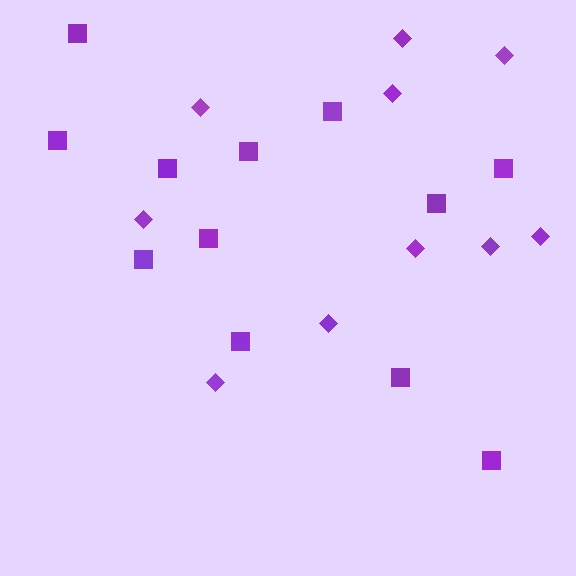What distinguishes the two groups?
There are 2 groups: one group of diamonds (10) and one group of squares (12).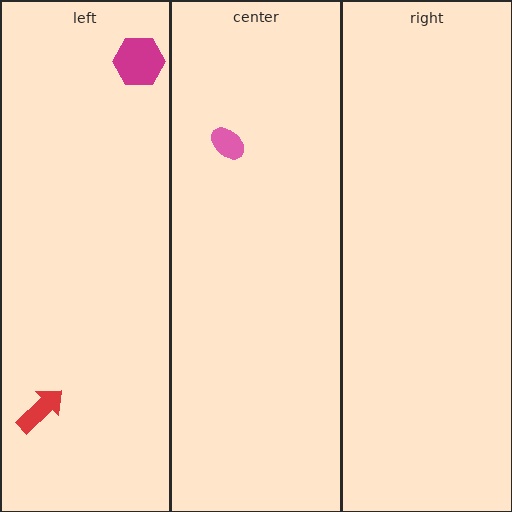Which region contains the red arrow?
The left region.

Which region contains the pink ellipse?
The center region.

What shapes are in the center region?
The pink ellipse.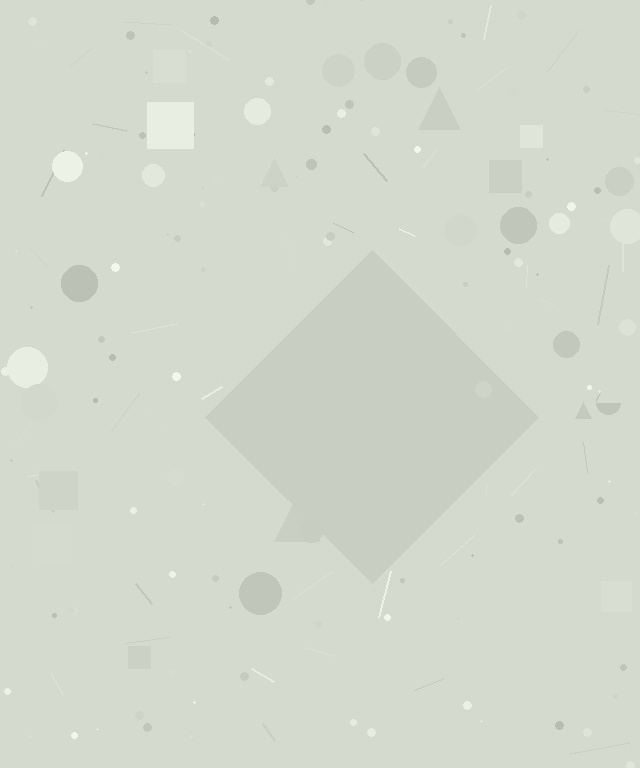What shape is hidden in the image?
A diamond is hidden in the image.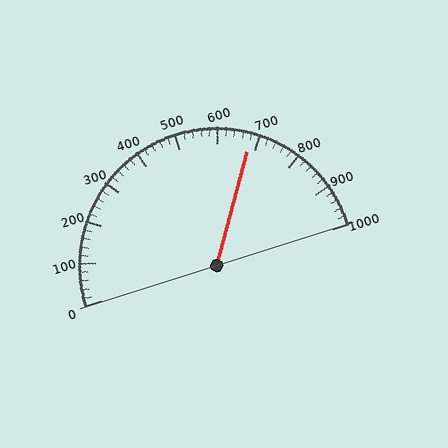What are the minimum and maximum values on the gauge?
The gauge ranges from 0 to 1000.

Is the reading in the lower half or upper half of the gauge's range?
The reading is in the upper half of the range (0 to 1000).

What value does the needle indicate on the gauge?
The needle indicates approximately 680.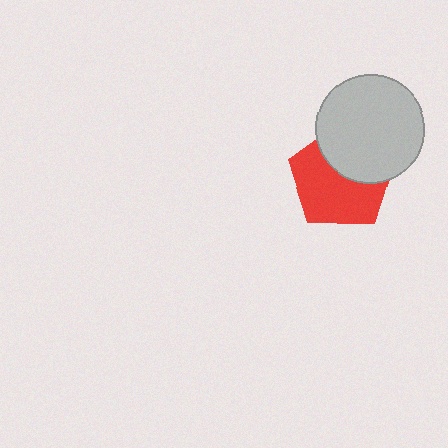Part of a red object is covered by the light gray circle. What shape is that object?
It is a pentagon.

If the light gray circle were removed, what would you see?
You would see the complete red pentagon.